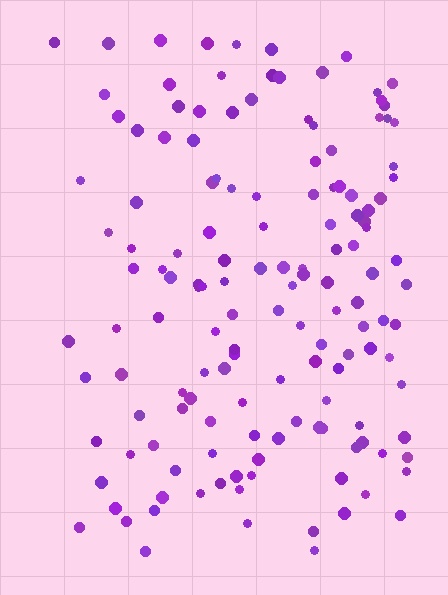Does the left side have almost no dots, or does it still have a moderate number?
Still a moderate number, just noticeably fewer than the right.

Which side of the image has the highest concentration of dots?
The right.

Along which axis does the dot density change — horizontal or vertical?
Horizontal.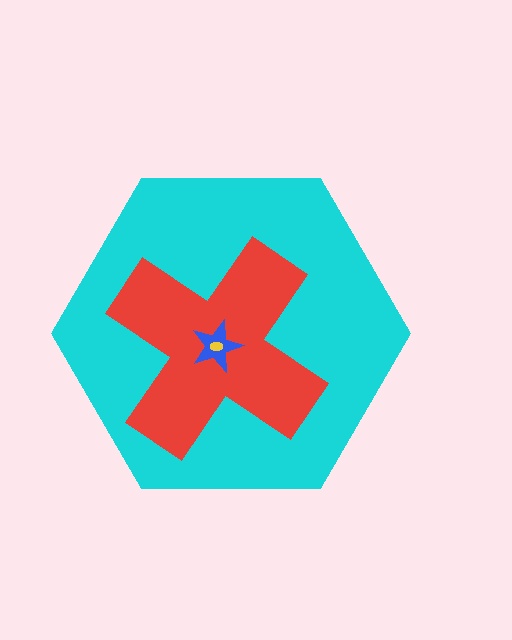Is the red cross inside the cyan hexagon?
Yes.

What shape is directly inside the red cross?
The blue star.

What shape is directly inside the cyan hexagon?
The red cross.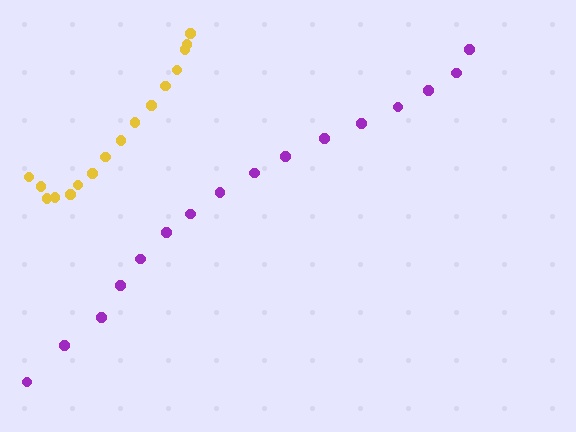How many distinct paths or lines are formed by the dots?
There are 2 distinct paths.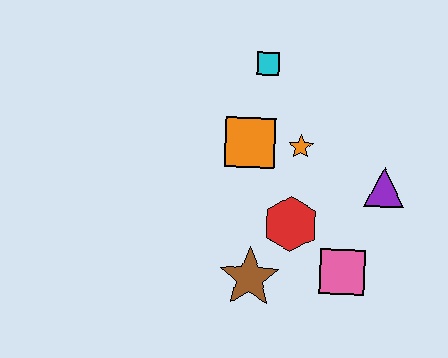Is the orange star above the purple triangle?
Yes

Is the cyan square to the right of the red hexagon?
No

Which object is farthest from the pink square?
The cyan square is farthest from the pink square.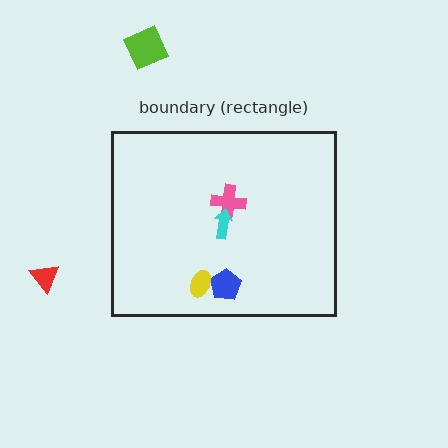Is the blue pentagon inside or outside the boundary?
Inside.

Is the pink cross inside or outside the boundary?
Inside.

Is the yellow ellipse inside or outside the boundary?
Inside.